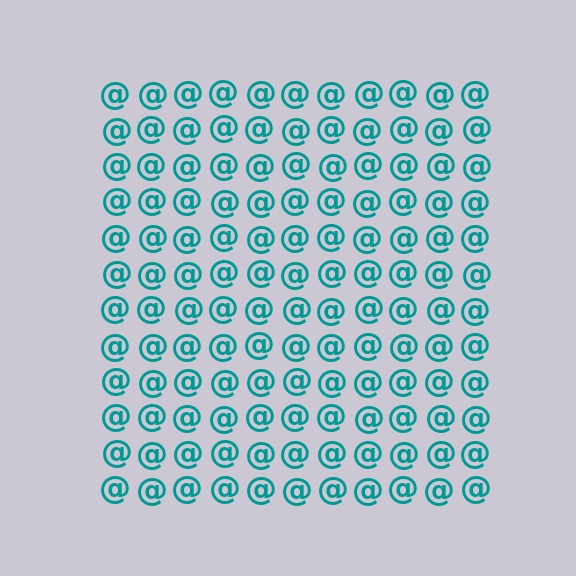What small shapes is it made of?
It is made of small at signs.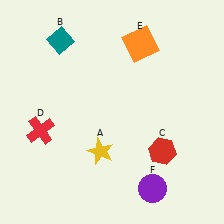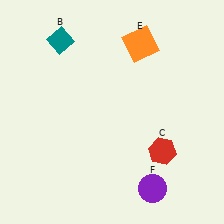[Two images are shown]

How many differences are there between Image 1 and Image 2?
There are 2 differences between the two images.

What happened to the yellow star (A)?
The yellow star (A) was removed in Image 2. It was in the bottom-left area of Image 1.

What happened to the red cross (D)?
The red cross (D) was removed in Image 2. It was in the bottom-left area of Image 1.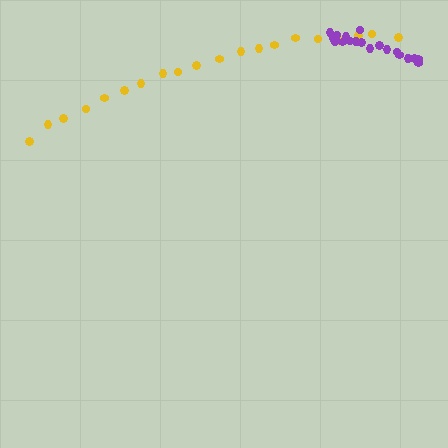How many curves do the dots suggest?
There are 2 distinct paths.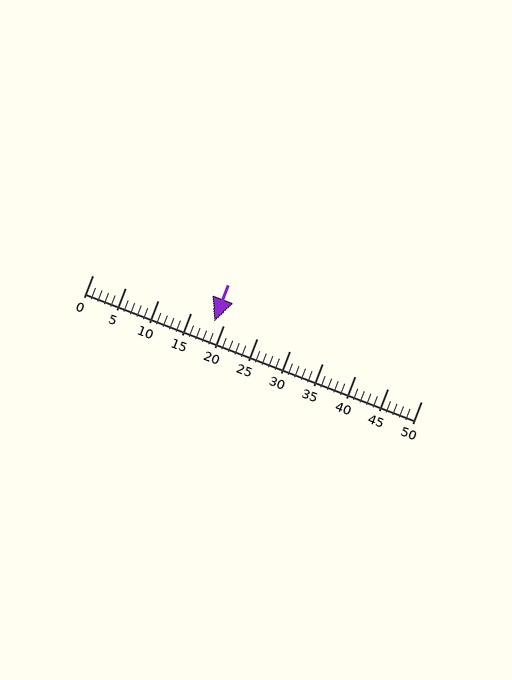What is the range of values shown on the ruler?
The ruler shows values from 0 to 50.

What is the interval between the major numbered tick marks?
The major tick marks are spaced 5 units apart.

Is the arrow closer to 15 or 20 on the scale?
The arrow is closer to 20.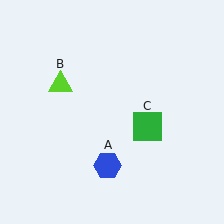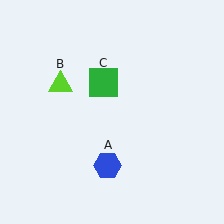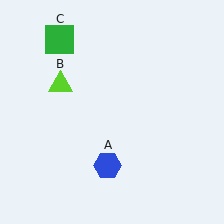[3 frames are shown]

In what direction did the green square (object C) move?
The green square (object C) moved up and to the left.